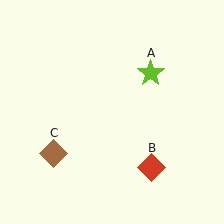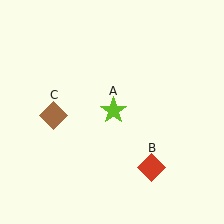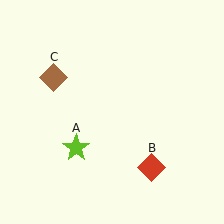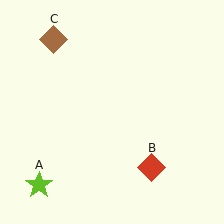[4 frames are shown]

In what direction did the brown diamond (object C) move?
The brown diamond (object C) moved up.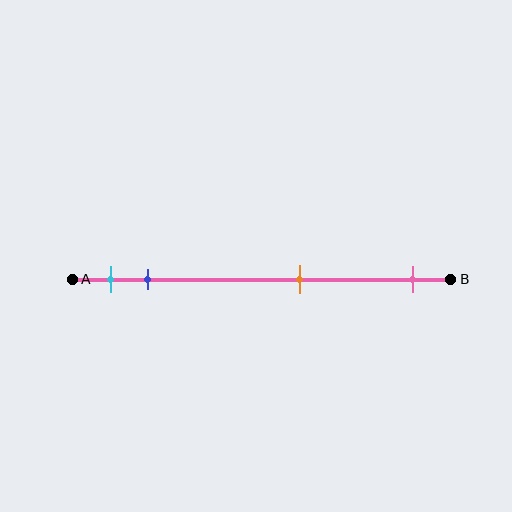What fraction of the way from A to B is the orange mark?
The orange mark is approximately 60% (0.6) of the way from A to B.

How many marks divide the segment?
There are 4 marks dividing the segment.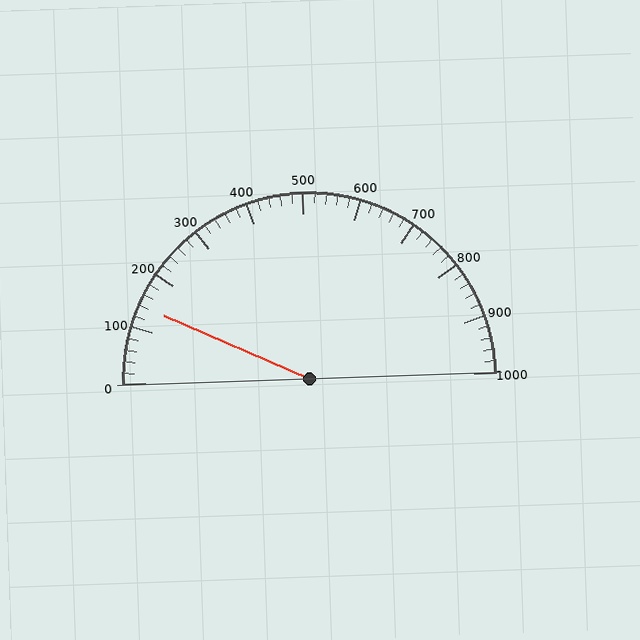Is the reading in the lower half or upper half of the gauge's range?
The reading is in the lower half of the range (0 to 1000).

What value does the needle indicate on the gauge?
The needle indicates approximately 140.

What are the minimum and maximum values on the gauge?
The gauge ranges from 0 to 1000.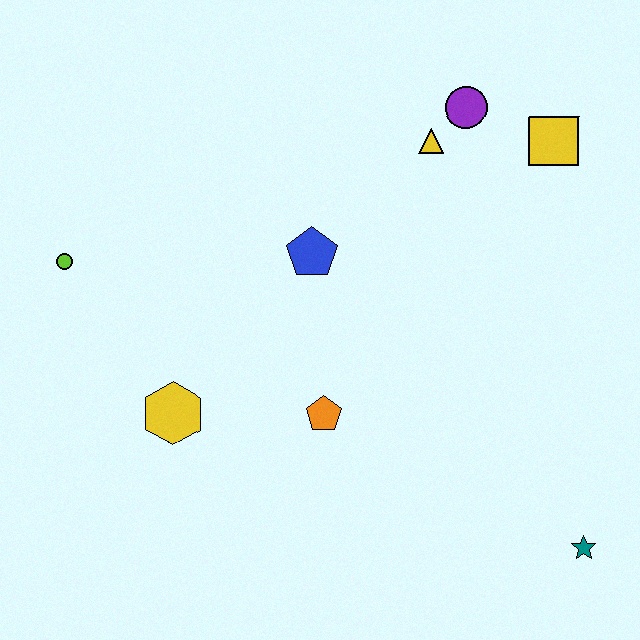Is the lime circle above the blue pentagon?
No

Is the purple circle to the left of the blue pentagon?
No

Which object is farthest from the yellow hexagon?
The yellow square is farthest from the yellow hexagon.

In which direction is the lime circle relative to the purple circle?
The lime circle is to the left of the purple circle.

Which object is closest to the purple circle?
The yellow triangle is closest to the purple circle.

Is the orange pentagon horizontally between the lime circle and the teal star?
Yes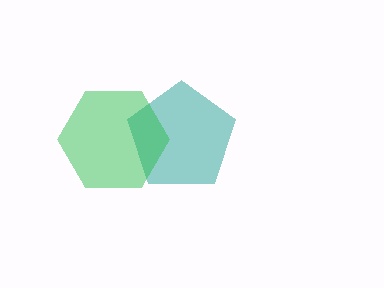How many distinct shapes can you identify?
There are 2 distinct shapes: a teal pentagon, a green hexagon.